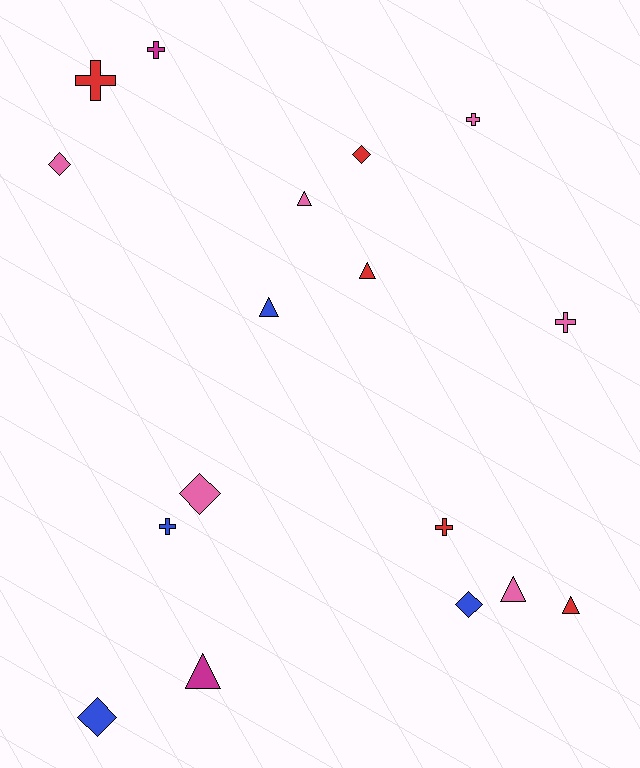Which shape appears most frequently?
Triangle, with 6 objects.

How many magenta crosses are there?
There is 1 magenta cross.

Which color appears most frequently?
Pink, with 6 objects.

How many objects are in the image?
There are 17 objects.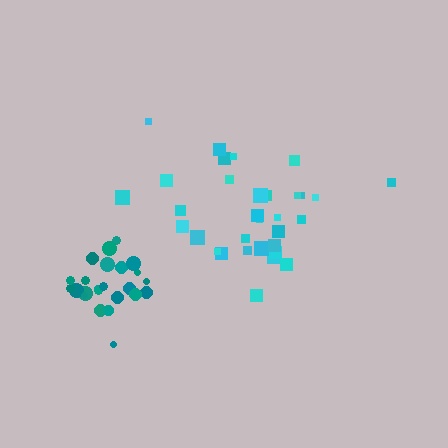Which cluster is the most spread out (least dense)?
Cyan.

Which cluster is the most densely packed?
Teal.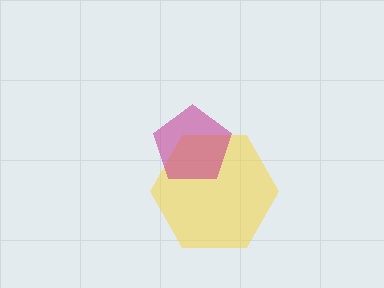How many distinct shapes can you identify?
There are 2 distinct shapes: a yellow hexagon, a magenta pentagon.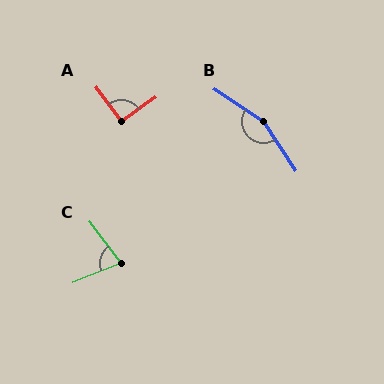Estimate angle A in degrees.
Approximately 92 degrees.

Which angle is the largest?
B, at approximately 156 degrees.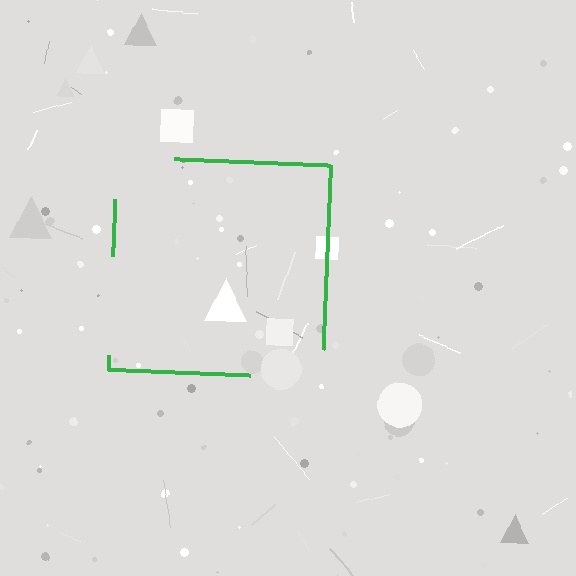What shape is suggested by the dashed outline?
The dashed outline suggests a square.